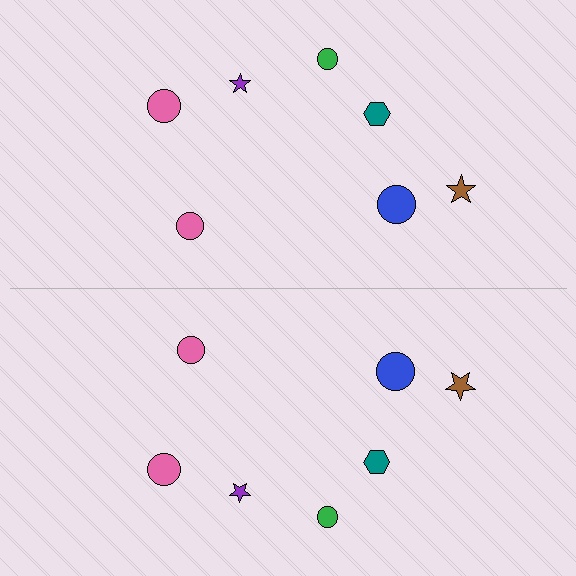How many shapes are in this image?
There are 14 shapes in this image.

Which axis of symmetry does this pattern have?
The pattern has a horizontal axis of symmetry running through the center of the image.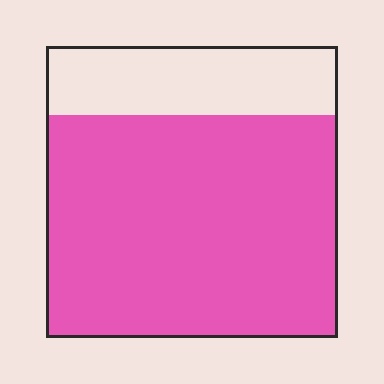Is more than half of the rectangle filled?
Yes.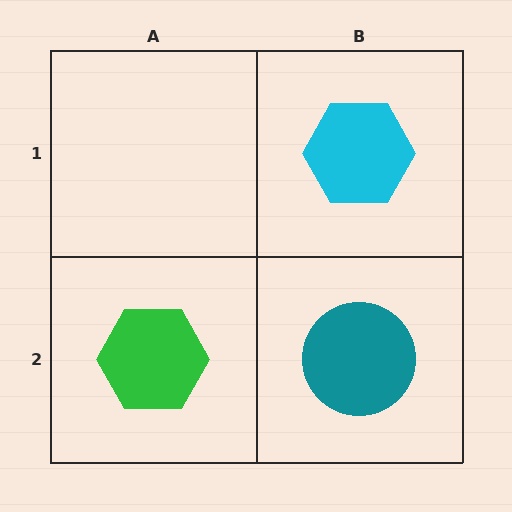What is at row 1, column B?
A cyan hexagon.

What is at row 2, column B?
A teal circle.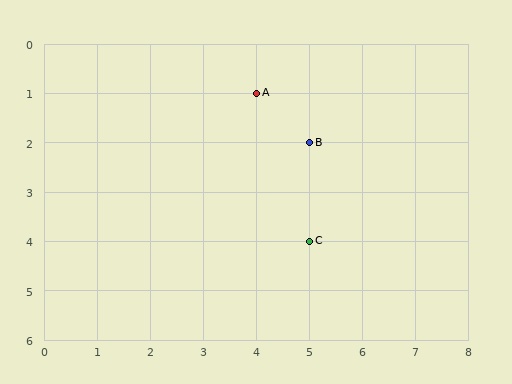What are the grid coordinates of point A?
Point A is at grid coordinates (4, 1).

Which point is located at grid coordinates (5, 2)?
Point B is at (5, 2).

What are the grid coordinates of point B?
Point B is at grid coordinates (5, 2).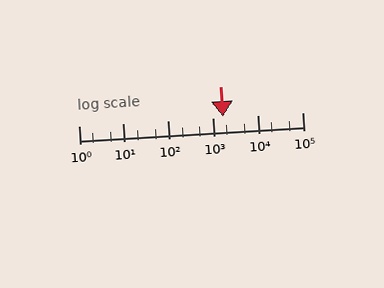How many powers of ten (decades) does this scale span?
The scale spans 5 decades, from 1 to 100000.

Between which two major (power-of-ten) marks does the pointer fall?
The pointer is between 1000 and 10000.